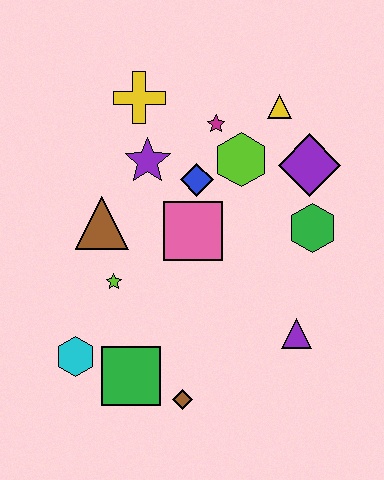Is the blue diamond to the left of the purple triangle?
Yes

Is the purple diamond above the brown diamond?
Yes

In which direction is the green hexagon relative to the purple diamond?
The green hexagon is below the purple diamond.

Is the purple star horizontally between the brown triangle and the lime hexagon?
Yes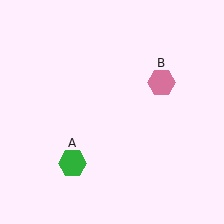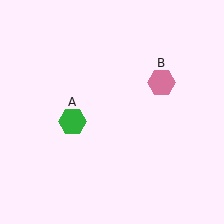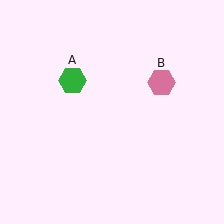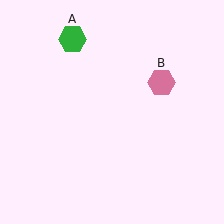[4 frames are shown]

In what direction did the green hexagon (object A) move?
The green hexagon (object A) moved up.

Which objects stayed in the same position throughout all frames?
Pink hexagon (object B) remained stationary.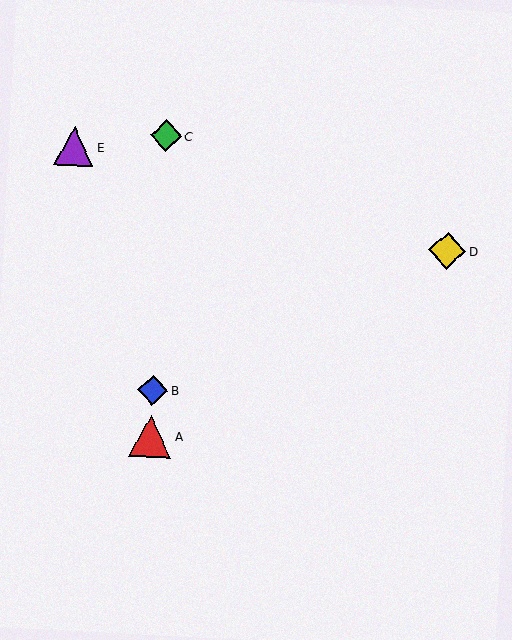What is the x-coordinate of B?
Object B is at x≈153.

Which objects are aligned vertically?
Objects A, B, C are aligned vertically.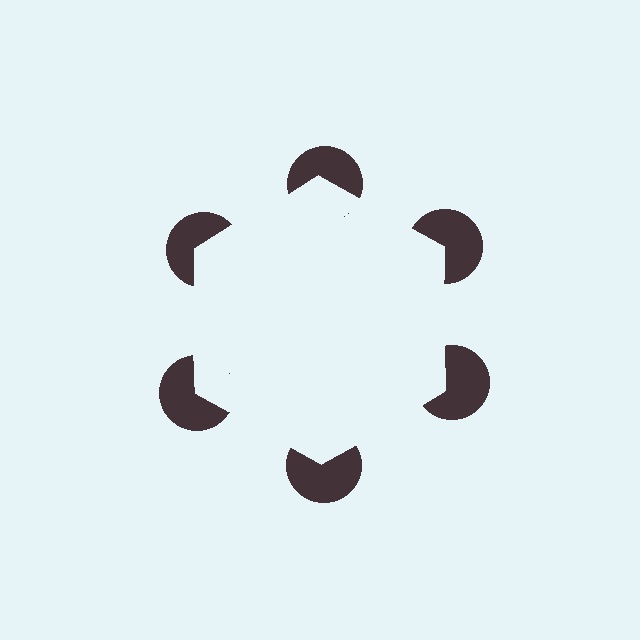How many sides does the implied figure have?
6 sides.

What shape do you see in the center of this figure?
An illusory hexagon — its edges are inferred from the aligned wedge cuts in the pac-man discs, not physically drawn.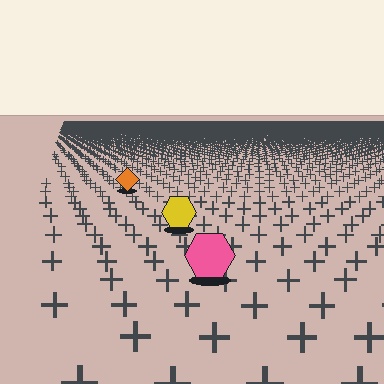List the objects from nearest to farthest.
From nearest to farthest: the pink hexagon, the yellow hexagon, the orange diamond.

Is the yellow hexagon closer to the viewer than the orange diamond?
Yes. The yellow hexagon is closer — you can tell from the texture gradient: the ground texture is coarser near it.